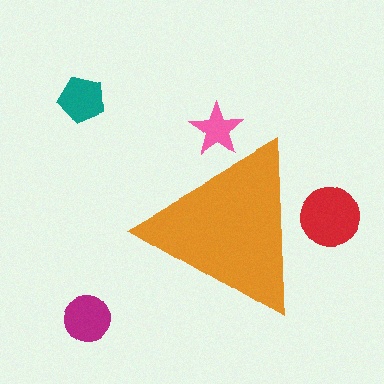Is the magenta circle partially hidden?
No, the magenta circle is fully visible.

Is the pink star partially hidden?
Yes, the pink star is partially hidden behind the orange triangle.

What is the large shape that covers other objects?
An orange triangle.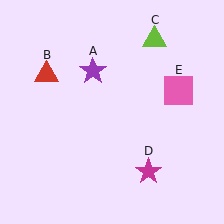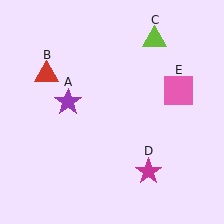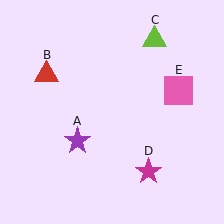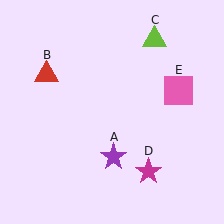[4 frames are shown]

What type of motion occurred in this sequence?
The purple star (object A) rotated counterclockwise around the center of the scene.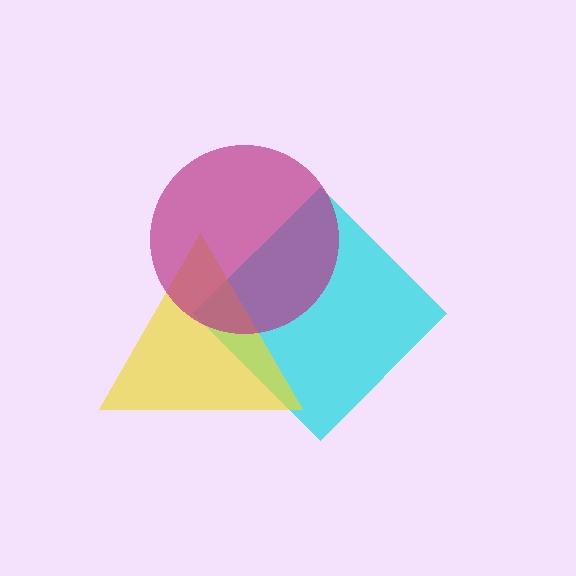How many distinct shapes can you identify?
There are 3 distinct shapes: a cyan diamond, a yellow triangle, a magenta circle.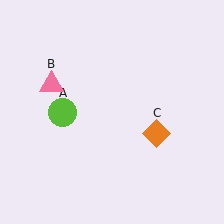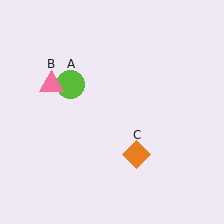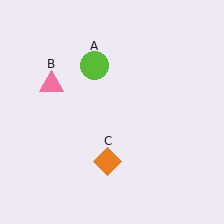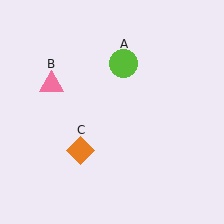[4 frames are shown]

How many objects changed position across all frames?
2 objects changed position: lime circle (object A), orange diamond (object C).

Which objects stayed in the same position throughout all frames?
Pink triangle (object B) remained stationary.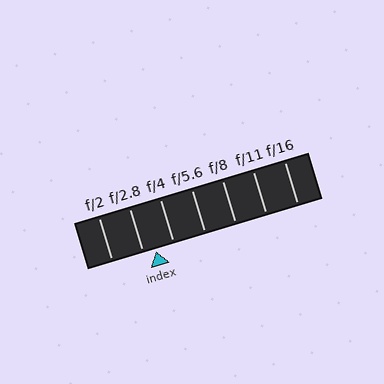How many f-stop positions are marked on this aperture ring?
There are 7 f-stop positions marked.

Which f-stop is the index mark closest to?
The index mark is closest to f/2.8.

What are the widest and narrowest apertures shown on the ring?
The widest aperture shown is f/2 and the narrowest is f/16.